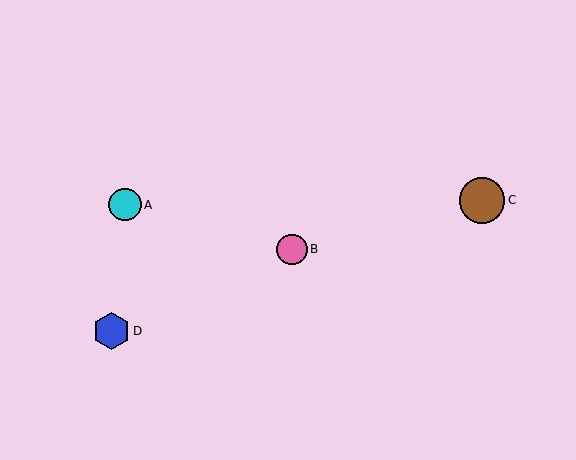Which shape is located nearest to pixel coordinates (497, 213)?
The brown circle (labeled C) at (482, 200) is nearest to that location.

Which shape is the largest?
The brown circle (labeled C) is the largest.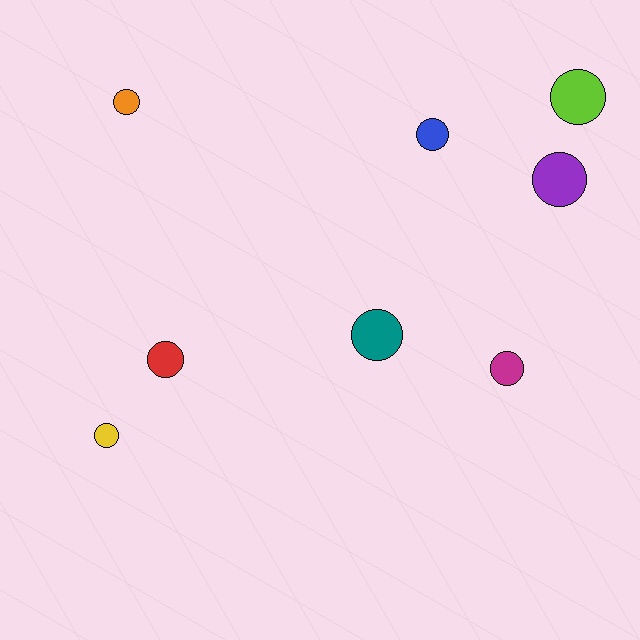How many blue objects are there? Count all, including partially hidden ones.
There is 1 blue object.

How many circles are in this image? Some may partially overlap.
There are 8 circles.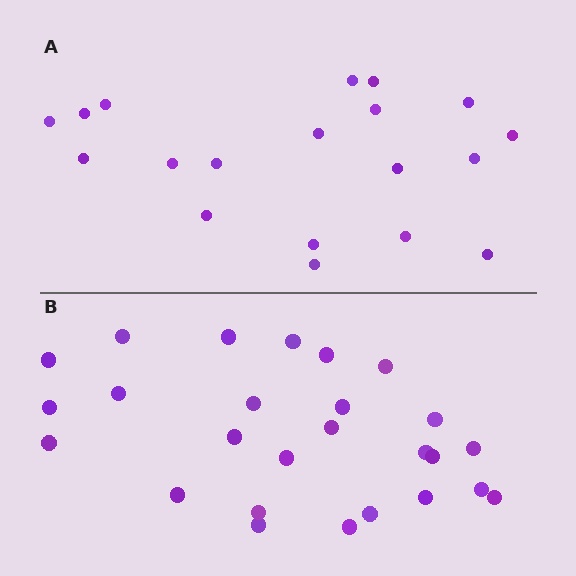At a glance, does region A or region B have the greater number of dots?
Region B (the bottom region) has more dots.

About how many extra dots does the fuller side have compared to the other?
Region B has roughly 8 or so more dots than region A.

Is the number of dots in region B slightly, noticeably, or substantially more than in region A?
Region B has noticeably more, but not dramatically so. The ratio is roughly 1.4 to 1.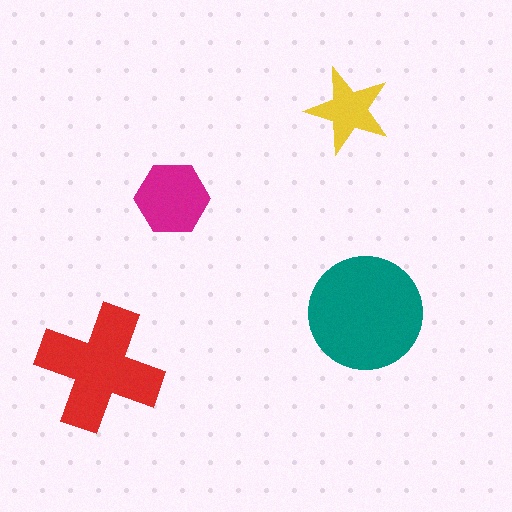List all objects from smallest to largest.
The yellow star, the magenta hexagon, the red cross, the teal circle.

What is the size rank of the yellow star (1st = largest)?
4th.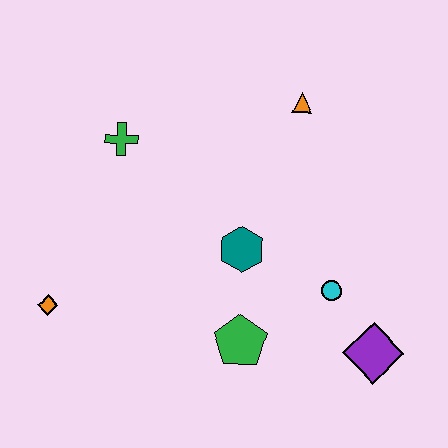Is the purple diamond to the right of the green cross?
Yes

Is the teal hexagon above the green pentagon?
Yes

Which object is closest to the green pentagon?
The teal hexagon is closest to the green pentagon.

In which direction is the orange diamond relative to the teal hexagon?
The orange diamond is to the left of the teal hexagon.